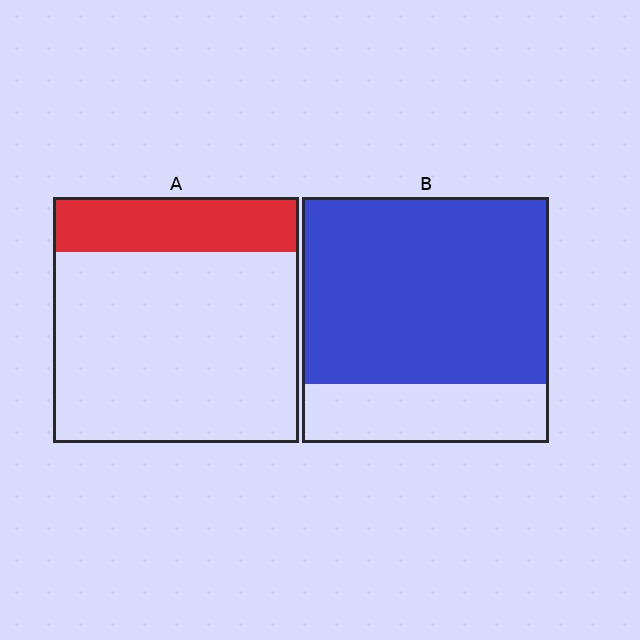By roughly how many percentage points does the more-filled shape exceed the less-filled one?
By roughly 55 percentage points (B over A).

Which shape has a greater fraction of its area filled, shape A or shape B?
Shape B.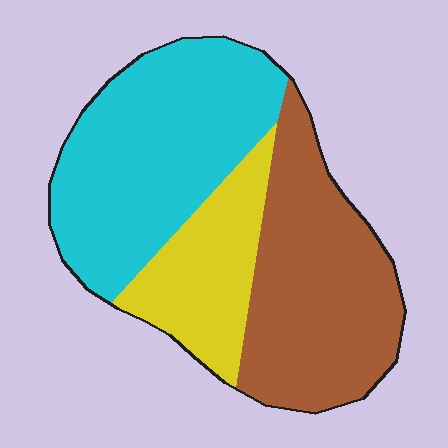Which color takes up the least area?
Yellow, at roughly 20%.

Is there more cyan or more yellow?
Cyan.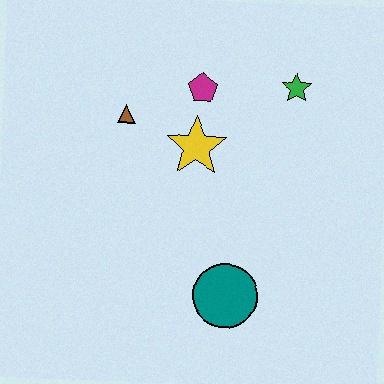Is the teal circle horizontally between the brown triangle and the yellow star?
No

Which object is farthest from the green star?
The teal circle is farthest from the green star.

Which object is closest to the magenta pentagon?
The yellow star is closest to the magenta pentagon.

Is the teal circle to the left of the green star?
Yes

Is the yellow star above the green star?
No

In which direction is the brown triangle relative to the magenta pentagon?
The brown triangle is to the left of the magenta pentagon.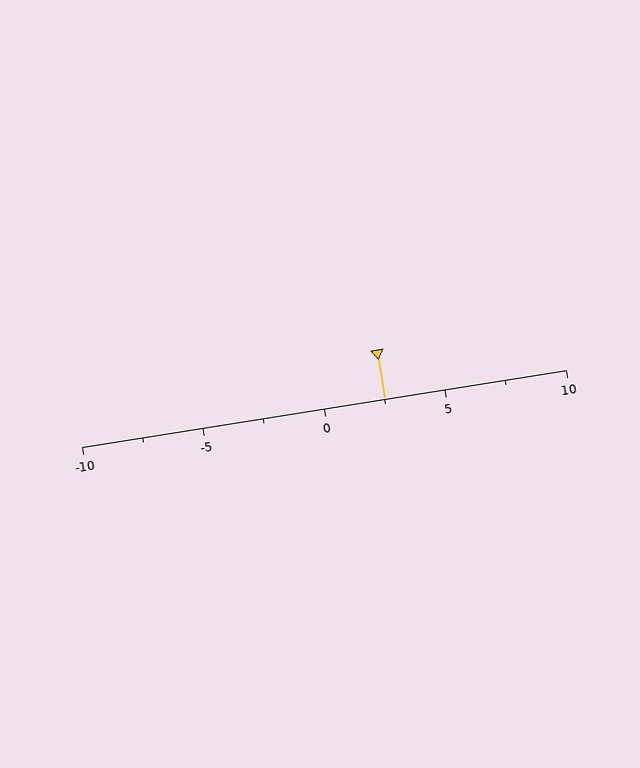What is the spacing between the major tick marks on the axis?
The major ticks are spaced 5 apart.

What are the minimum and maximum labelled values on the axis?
The axis runs from -10 to 10.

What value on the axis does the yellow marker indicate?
The marker indicates approximately 2.5.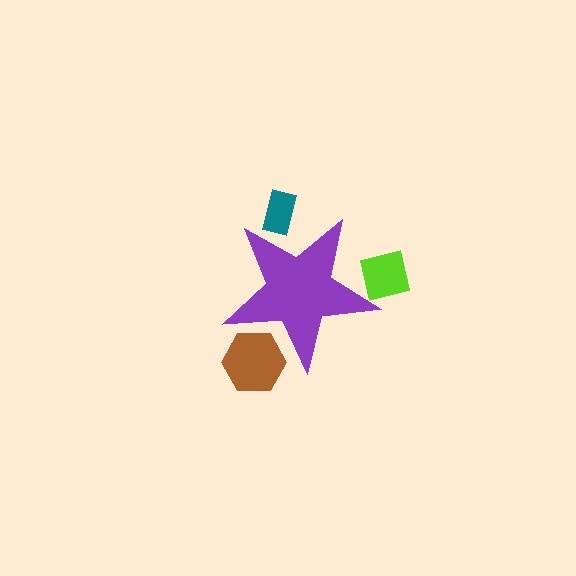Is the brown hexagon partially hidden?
Yes, the brown hexagon is partially hidden behind the purple star.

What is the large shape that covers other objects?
A purple star.